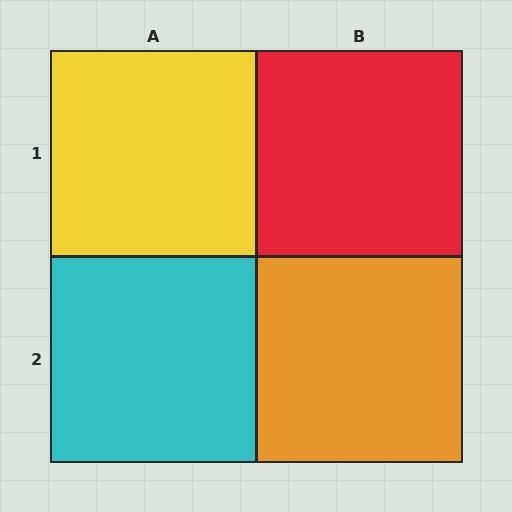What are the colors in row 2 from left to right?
Cyan, orange.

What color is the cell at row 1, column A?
Yellow.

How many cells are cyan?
1 cell is cyan.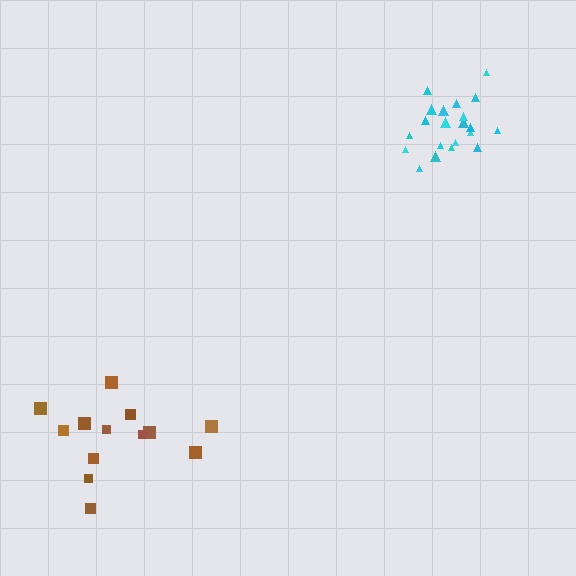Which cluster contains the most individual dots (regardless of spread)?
Cyan (21).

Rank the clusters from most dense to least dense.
cyan, brown.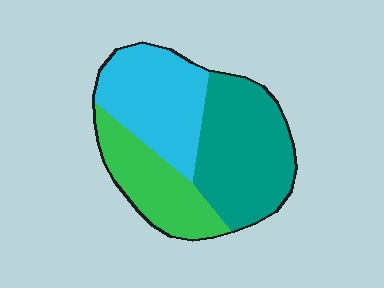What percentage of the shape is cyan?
Cyan takes up about one third (1/3) of the shape.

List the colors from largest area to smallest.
From largest to smallest: teal, cyan, green.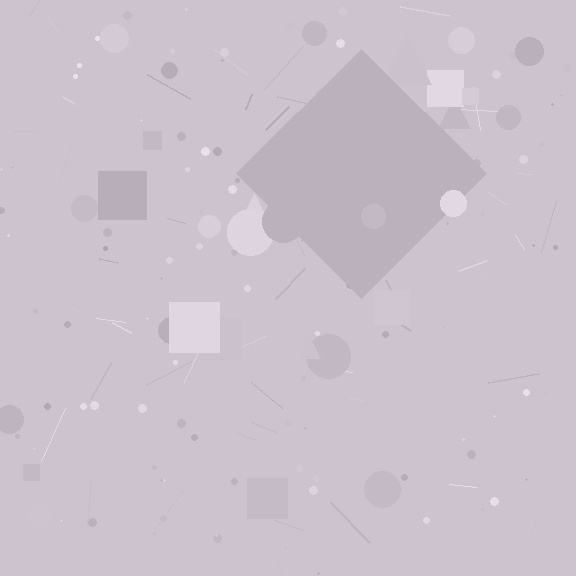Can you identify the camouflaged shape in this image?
The camouflaged shape is a diamond.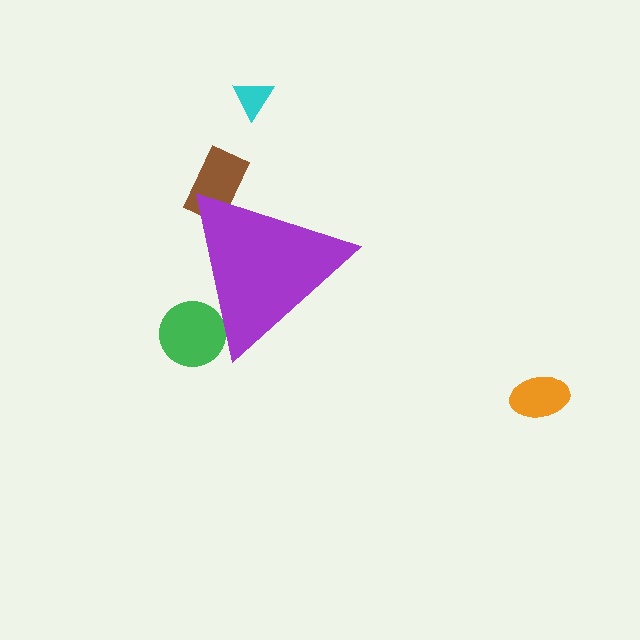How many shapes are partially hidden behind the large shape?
2 shapes are partially hidden.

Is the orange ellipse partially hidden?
No, the orange ellipse is fully visible.